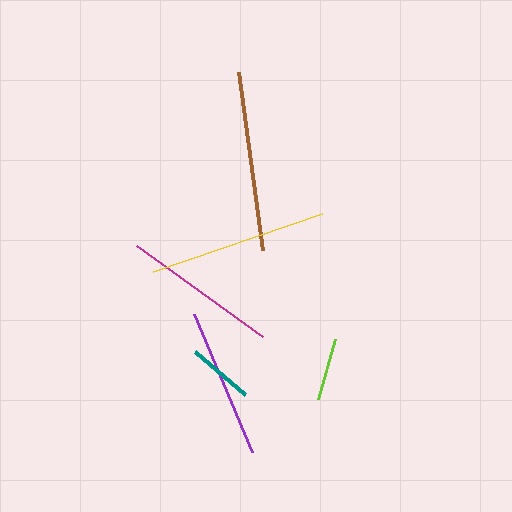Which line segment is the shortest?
The lime line is the shortest at approximately 62 pixels.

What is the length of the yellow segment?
The yellow segment is approximately 179 pixels long.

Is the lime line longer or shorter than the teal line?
The teal line is longer than the lime line.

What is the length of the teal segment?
The teal segment is approximately 66 pixels long.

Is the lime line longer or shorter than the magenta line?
The magenta line is longer than the lime line.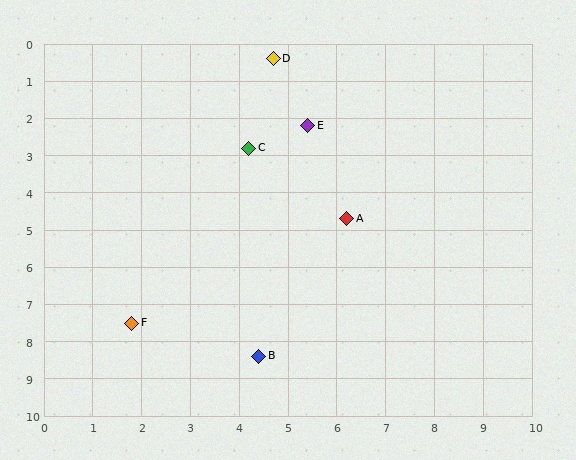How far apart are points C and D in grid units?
Points C and D are about 2.5 grid units apart.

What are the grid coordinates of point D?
Point D is at approximately (4.7, 0.4).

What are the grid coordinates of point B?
Point B is at approximately (4.4, 8.4).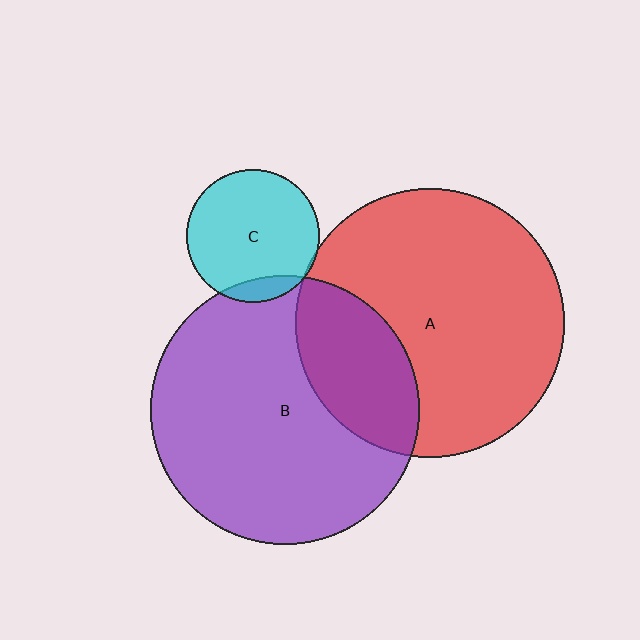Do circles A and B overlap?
Yes.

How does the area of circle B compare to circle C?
Approximately 4.1 times.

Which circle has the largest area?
Circle B (purple).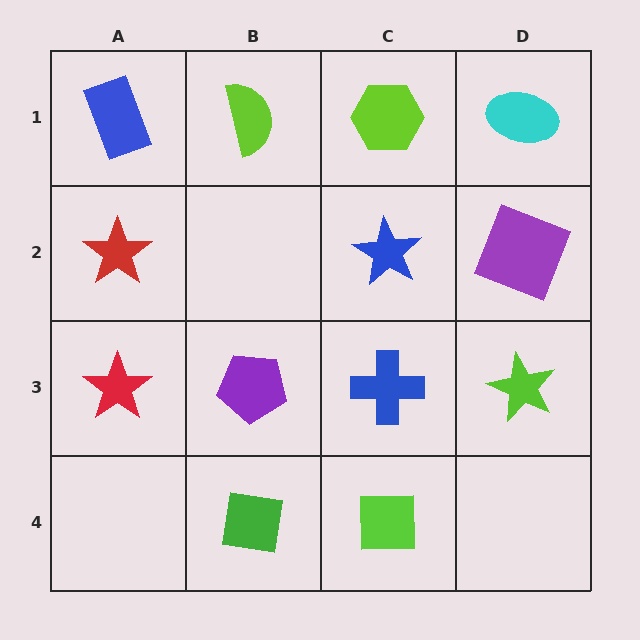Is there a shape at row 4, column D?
No, that cell is empty.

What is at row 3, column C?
A blue cross.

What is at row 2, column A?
A red star.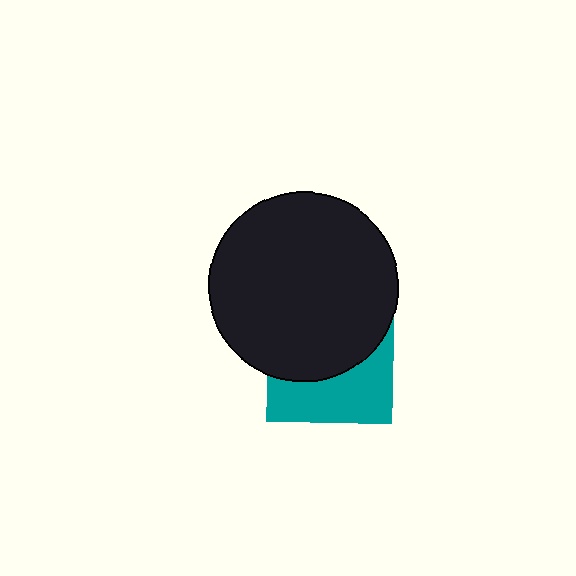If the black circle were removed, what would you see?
You would see the complete teal square.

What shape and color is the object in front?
The object in front is a black circle.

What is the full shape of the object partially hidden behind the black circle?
The partially hidden object is a teal square.